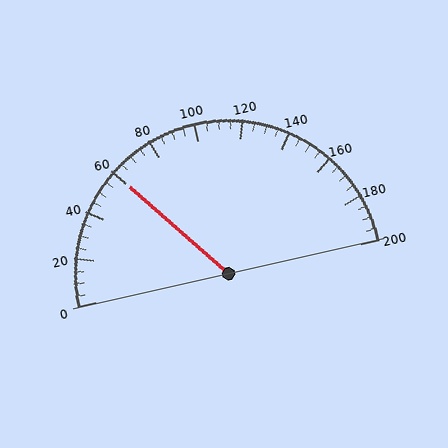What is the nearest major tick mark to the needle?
The nearest major tick mark is 60.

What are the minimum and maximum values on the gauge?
The gauge ranges from 0 to 200.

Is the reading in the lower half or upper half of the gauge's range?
The reading is in the lower half of the range (0 to 200).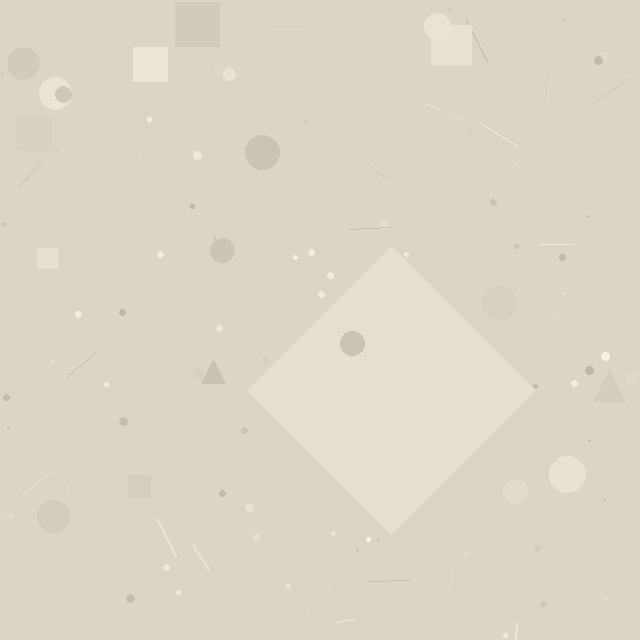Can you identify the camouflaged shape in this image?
The camouflaged shape is a diamond.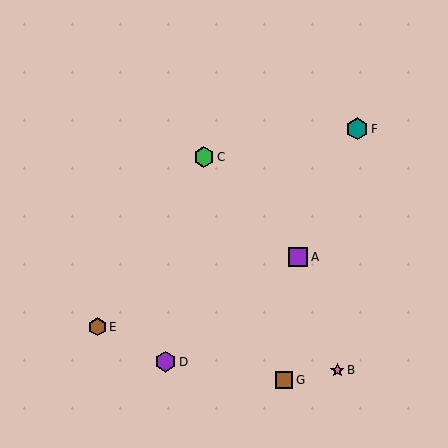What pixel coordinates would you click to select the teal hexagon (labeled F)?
Click at (357, 129) to select the teal hexagon F.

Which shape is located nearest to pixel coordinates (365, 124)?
The teal hexagon (labeled F) at (357, 129) is nearest to that location.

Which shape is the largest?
The teal hexagon (labeled F) is the largest.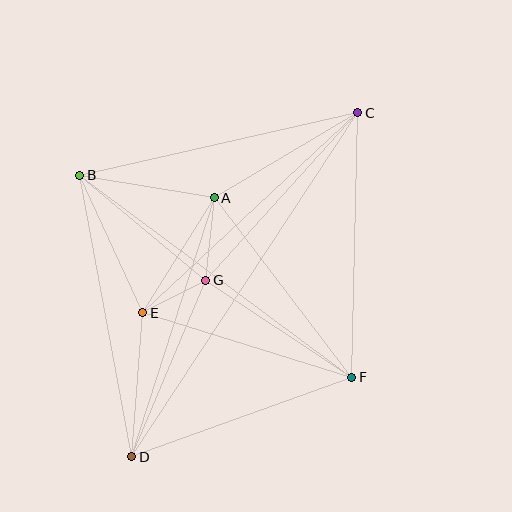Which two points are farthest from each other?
Points C and D are farthest from each other.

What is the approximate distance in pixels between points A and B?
The distance between A and B is approximately 136 pixels.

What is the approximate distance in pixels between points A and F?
The distance between A and F is approximately 226 pixels.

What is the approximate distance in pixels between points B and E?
The distance between B and E is approximately 151 pixels.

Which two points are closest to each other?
Points E and G are closest to each other.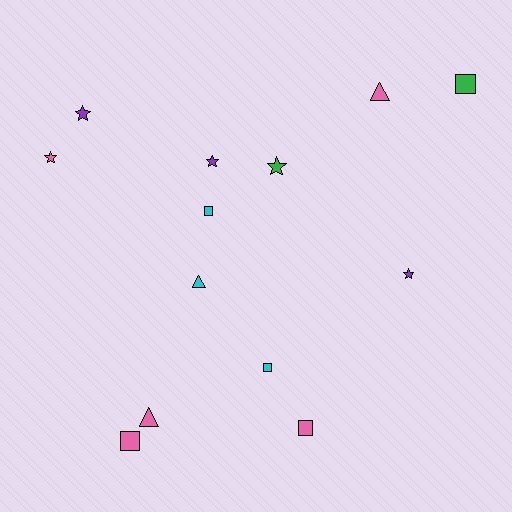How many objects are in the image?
There are 13 objects.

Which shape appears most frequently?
Star, with 5 objects.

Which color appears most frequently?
Pink, with 5 objects.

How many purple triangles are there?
There are no purple triangles.